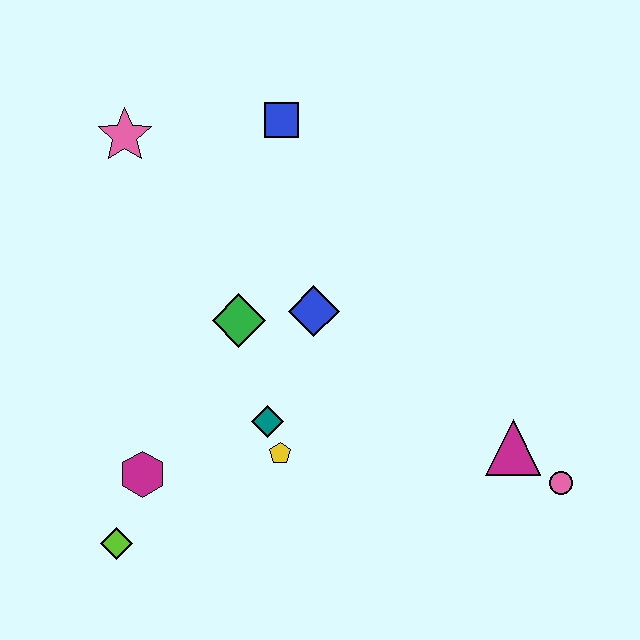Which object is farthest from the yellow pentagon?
The pink star is farthest from the yellow pentagon.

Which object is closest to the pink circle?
The magenta triangle is closest to the pink circle.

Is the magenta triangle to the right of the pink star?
Yes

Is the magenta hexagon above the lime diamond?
Yes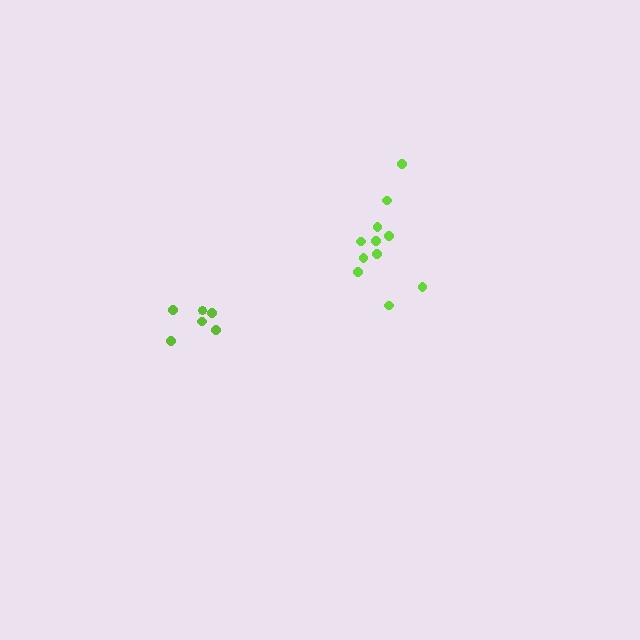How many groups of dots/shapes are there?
There are 2 groups.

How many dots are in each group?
Group 1: 6 dots, Group 2: 11 dots (17 total).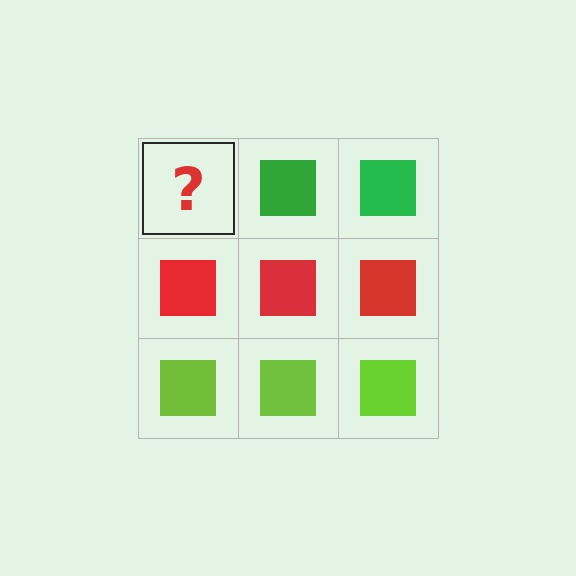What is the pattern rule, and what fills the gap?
The rule is that each row has a consistent color. The gap should be filled with a green square.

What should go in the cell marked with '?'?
The missing cell should contain a green square.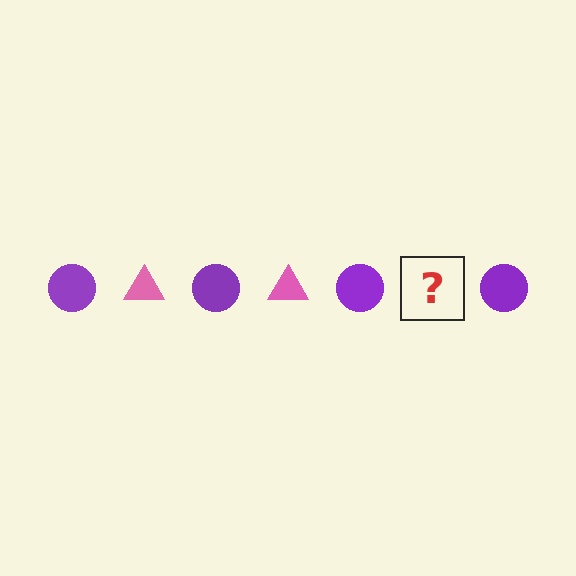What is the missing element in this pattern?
The missing element is a pink triangle.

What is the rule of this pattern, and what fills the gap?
The rule is that the pattern alternates between purple circle and pink triangle. The gap should be filled with a pink triangle.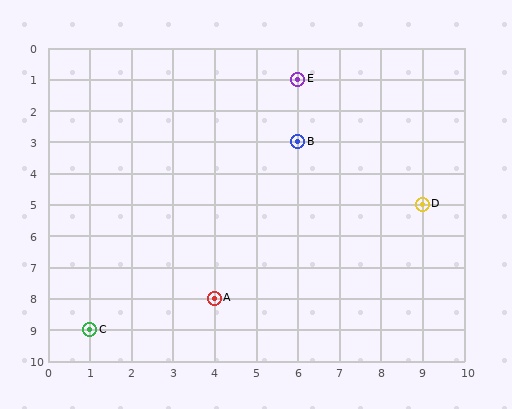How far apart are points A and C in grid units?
Points A and C are 3 columns and 1 row apart (about 3.2 grid units diagonally).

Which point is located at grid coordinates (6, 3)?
Point B is at (6, 3).